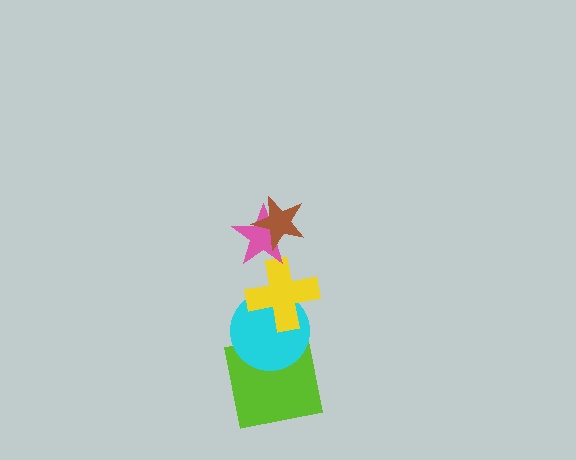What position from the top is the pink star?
The pink star is 2nd from the top.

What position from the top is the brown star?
The brown star is 1st from the top.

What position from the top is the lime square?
The lime square is 5th from the top.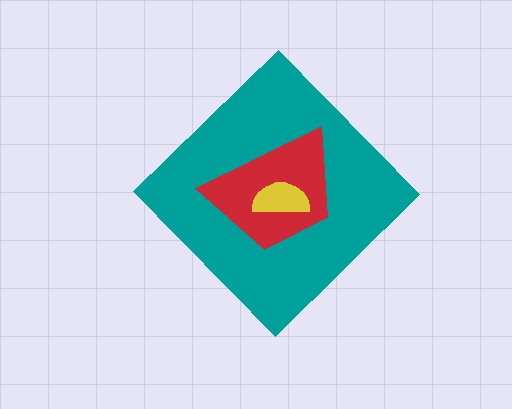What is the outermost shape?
The teal diamond.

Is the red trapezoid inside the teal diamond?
Yes.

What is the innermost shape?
The yellow semicircle.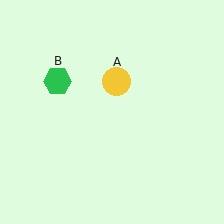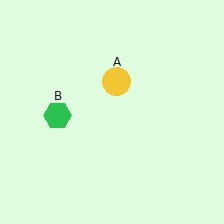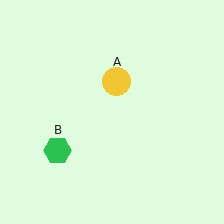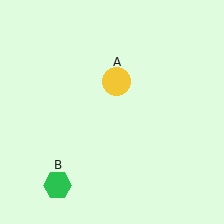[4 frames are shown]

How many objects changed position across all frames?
1 object changed position: green hexagon (object B).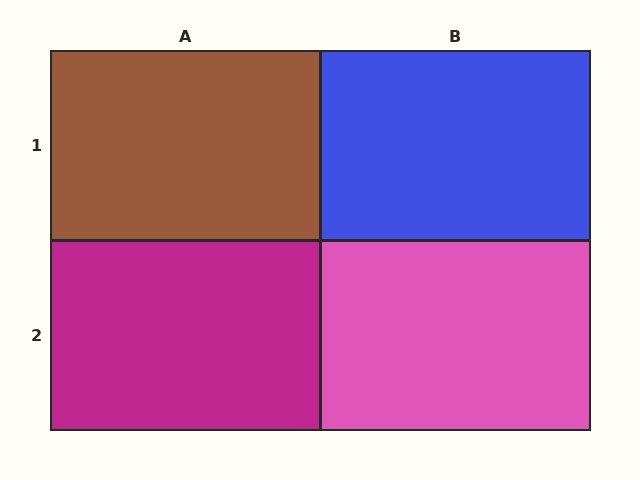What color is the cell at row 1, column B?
Blue.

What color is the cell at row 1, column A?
Brown.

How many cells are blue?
1 cell is blue.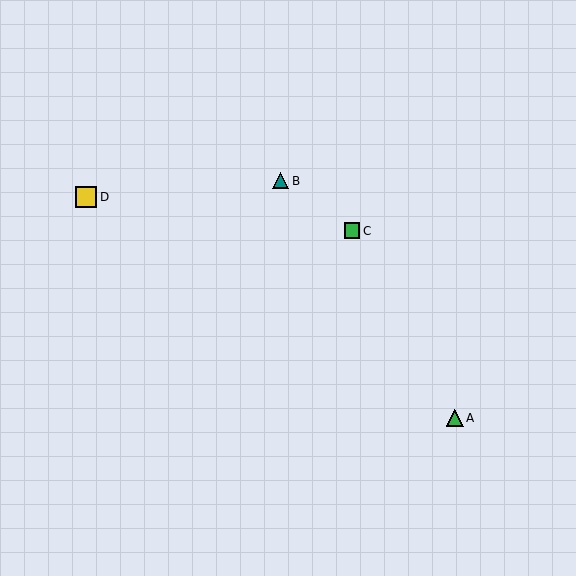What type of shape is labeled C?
Shape C is a green square.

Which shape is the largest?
The yellow square (labeled D) is the largest.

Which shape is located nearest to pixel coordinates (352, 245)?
The green square (labeled C) at (352, 231) is nearest to that location.